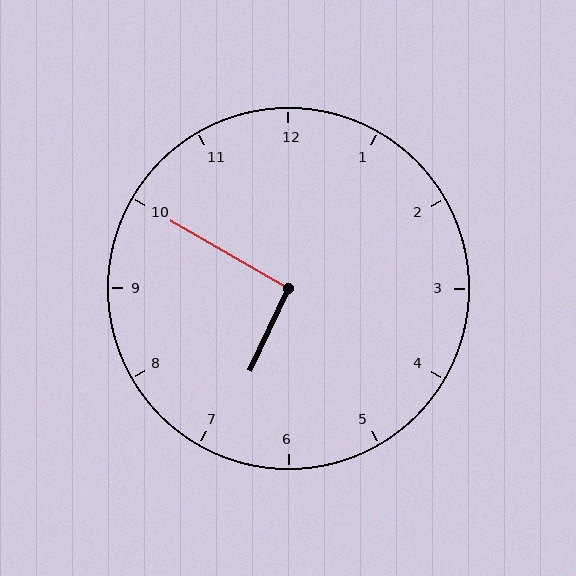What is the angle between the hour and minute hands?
Approximately 95 degrees.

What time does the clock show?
6:50.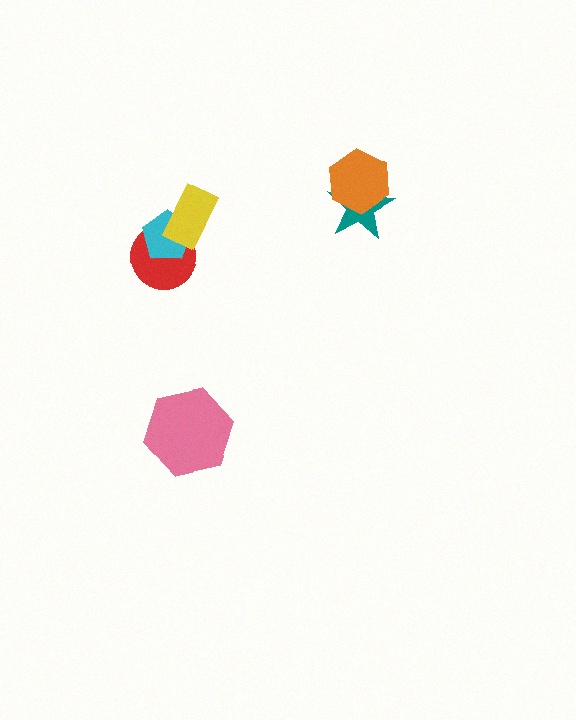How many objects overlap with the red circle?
2 objects overlap with the red circle.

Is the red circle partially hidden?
Yes, it is partially covered by another shape.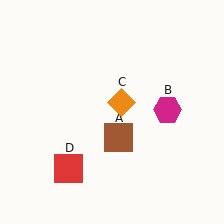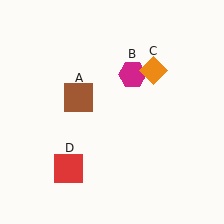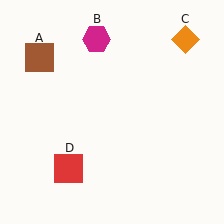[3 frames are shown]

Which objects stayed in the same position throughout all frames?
Red square (object D) remained stationary.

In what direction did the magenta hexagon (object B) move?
The magenta hexagon (object B) moved up and to the left.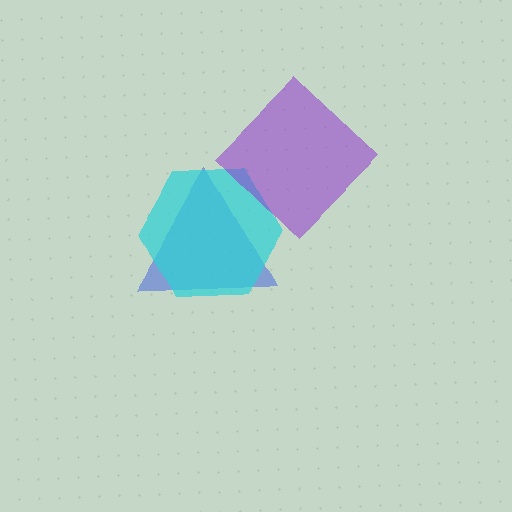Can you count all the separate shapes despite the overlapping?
Yes, there are 3 separate shapes.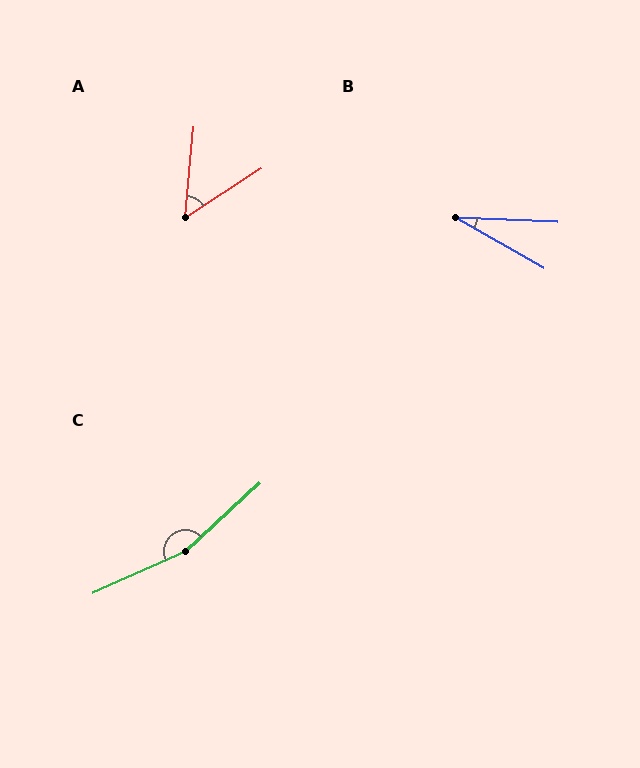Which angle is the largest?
C, at approximately 161 degrees.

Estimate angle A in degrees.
Approximately 52 degrees.